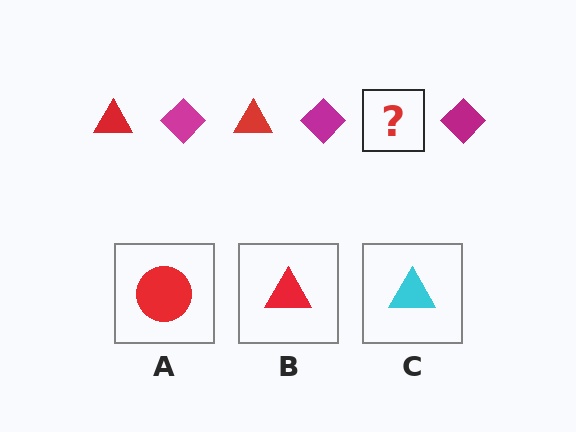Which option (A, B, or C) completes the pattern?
B.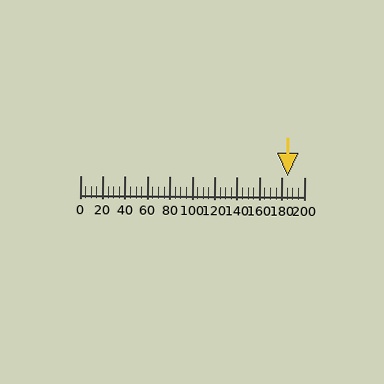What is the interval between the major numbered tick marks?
The major tick marks are spaced 20 units apart.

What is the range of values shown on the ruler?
The ruler shows values from 0 to 200.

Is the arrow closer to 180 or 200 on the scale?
The arrow is closer to 180.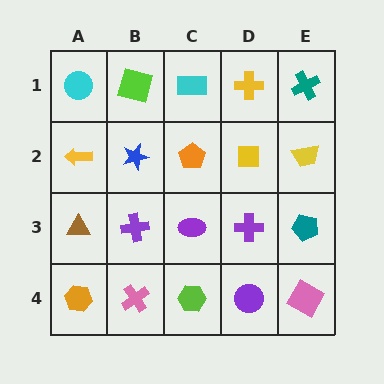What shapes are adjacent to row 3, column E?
A yellow trapezoid (row 2, column E), a pink square (row 4, column E), a purple cross (row 3, column D).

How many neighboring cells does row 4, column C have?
3.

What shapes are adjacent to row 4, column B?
A purple cross (row 3, column B), an orange hexagon (row 4, column A), a lime hexagon (row 4, column C).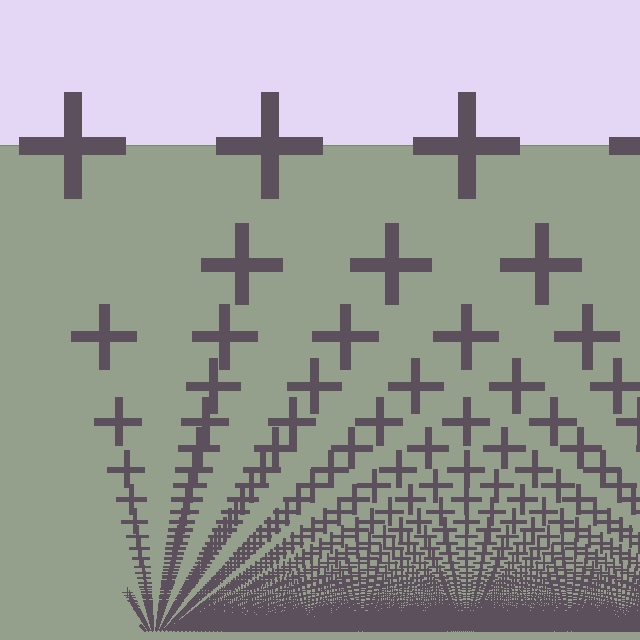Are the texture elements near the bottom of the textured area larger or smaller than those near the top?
Smaller. The gradient is inverted — elements near the bottom are smaller and denser.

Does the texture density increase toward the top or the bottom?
Density increases toward the bottom.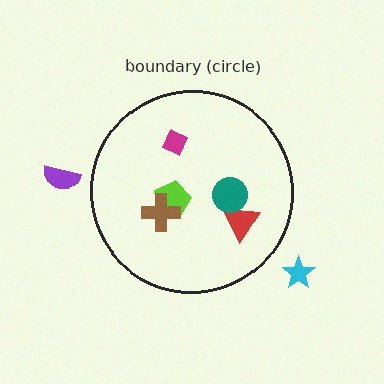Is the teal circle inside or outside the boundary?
Inside.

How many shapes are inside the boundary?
5 inside, 2 outside.